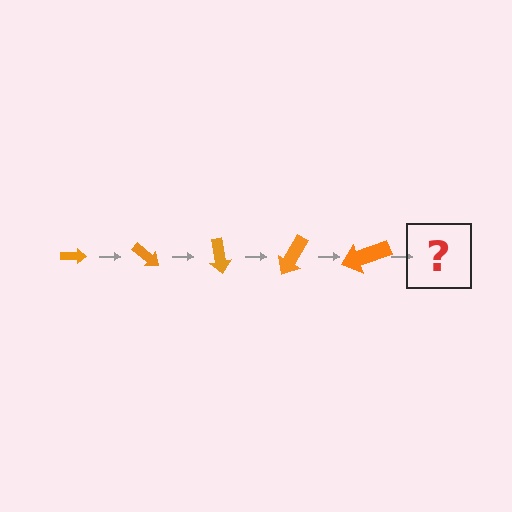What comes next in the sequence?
The next element should be an arrow, larger than the previous one and rotated 200 degrees from the start.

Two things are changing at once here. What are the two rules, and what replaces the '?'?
The two rules are that the arrow grows larger each step and it rotates 40 degrees each step. The '?' should be an arrow, larger than the previous one and rotated 200 degrees from the start.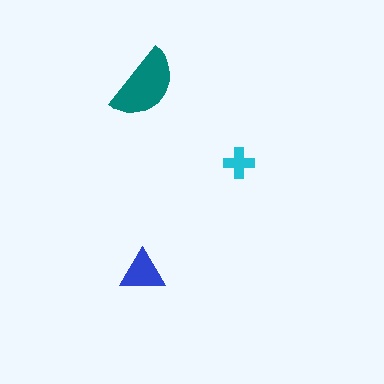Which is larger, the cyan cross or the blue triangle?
The blue triangle.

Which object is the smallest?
The cyan cross.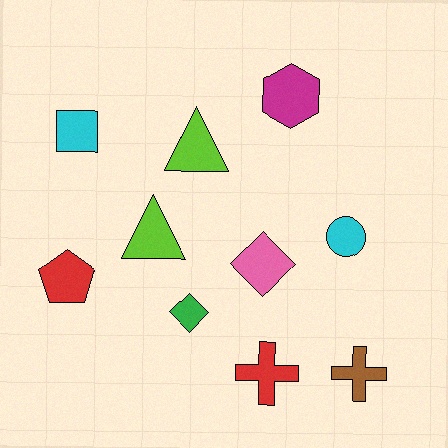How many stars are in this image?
There are no stars.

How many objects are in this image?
There are 10 objects.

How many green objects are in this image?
There is 1 green object.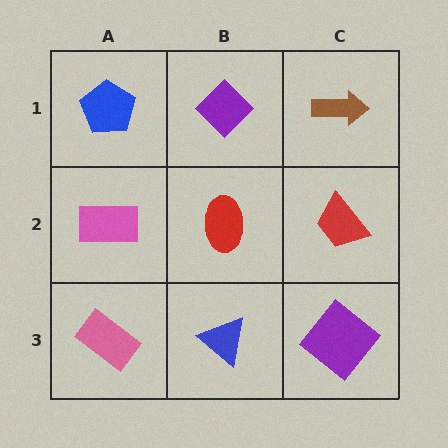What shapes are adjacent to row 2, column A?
A blue pentagon (row 1, column A), a pink rectangle (row 3, column A), a red ellipse (row 2, column B).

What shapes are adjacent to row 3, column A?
A pink rectangle (row 2, column A), a blue triangle (row 3, column B).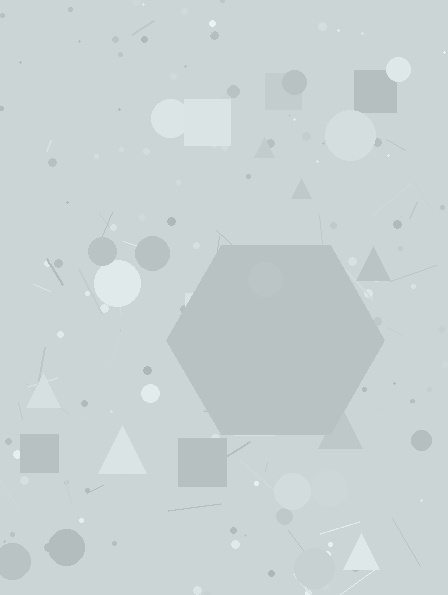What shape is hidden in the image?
A hexagon is hidden in the image.